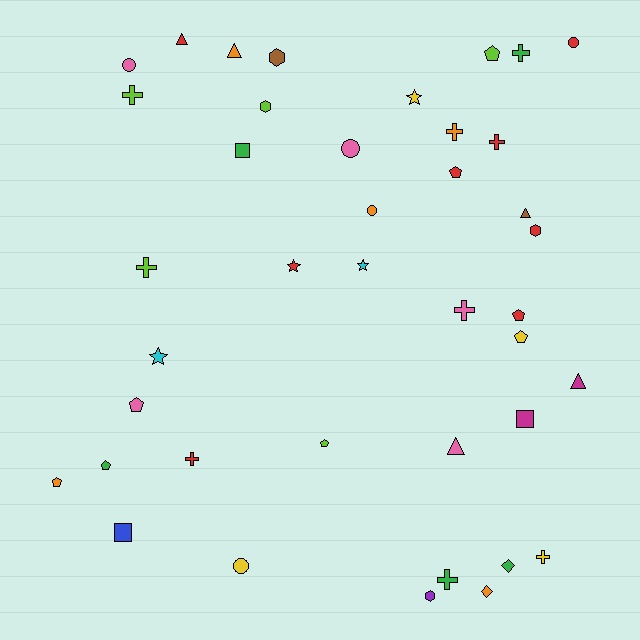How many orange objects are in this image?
There are 5 orange objects.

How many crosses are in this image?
There are 9 crosses.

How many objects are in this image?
There are 40 objects.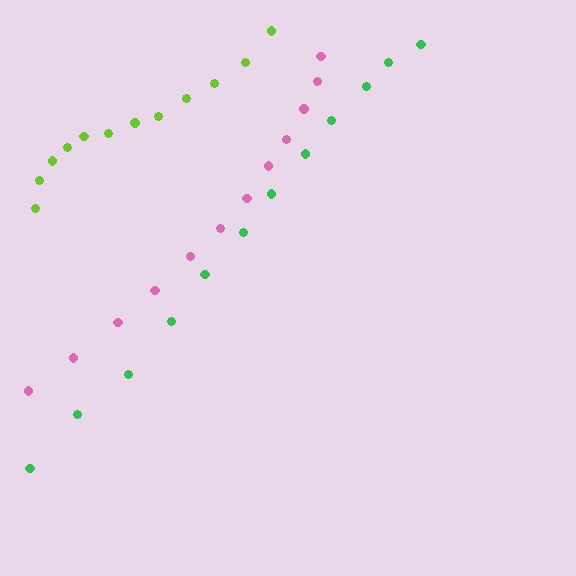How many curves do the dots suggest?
There are 3 distinct paths.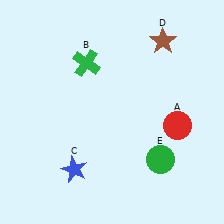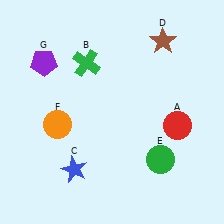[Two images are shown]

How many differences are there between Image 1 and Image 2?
There are 2 differences between the two images.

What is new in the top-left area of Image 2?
A purple pentagon (G) was added in the top-left area of Image 2.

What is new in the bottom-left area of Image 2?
An orange circle (F) was added in the bottom-left area of Image 2.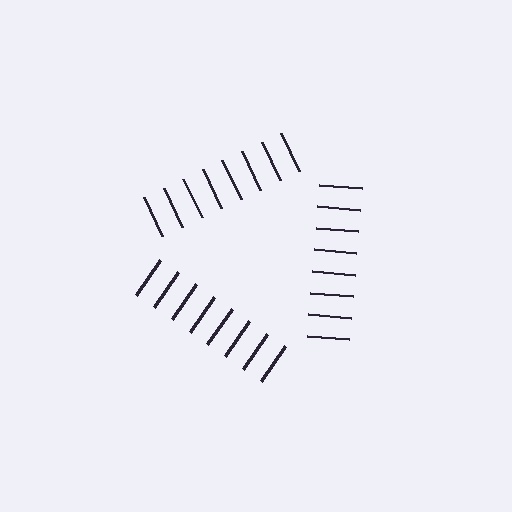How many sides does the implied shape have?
3 sides — the line-ends trace a triangle.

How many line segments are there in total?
24 — 8 along each of the 3 edges.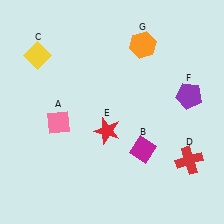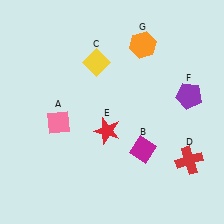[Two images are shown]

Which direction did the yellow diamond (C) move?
The yellow diamond (C) moved right.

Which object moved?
The yellow diamond (C) moved right.